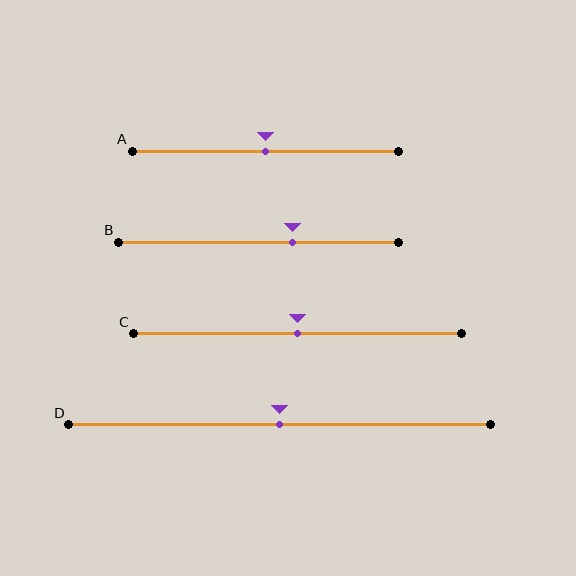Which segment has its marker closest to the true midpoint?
Segment A has its marker closest to the true midpoint.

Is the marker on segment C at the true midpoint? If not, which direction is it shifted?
Yes, the marker on segment C is at the true midpoint.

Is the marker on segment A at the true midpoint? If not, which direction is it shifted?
Yes, the marker on segment A is at the true midpoint.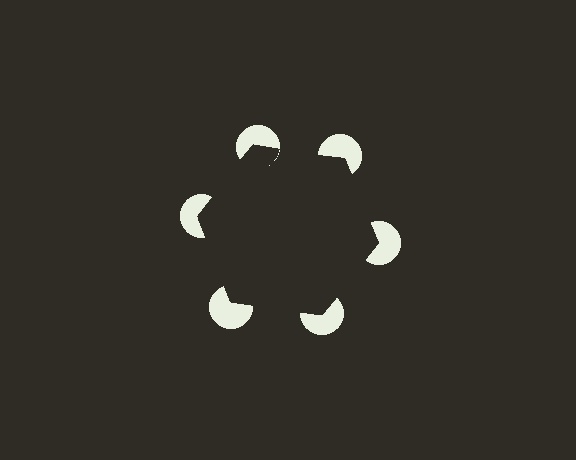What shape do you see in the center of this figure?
An illusory hexagon — its edges are inferred from the aligned wedge cuts in the pac-man discs, not physically drawn.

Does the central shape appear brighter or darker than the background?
It typically appears slightly darker than the background, even though no actual brightness change is drawn.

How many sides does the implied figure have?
6 sides.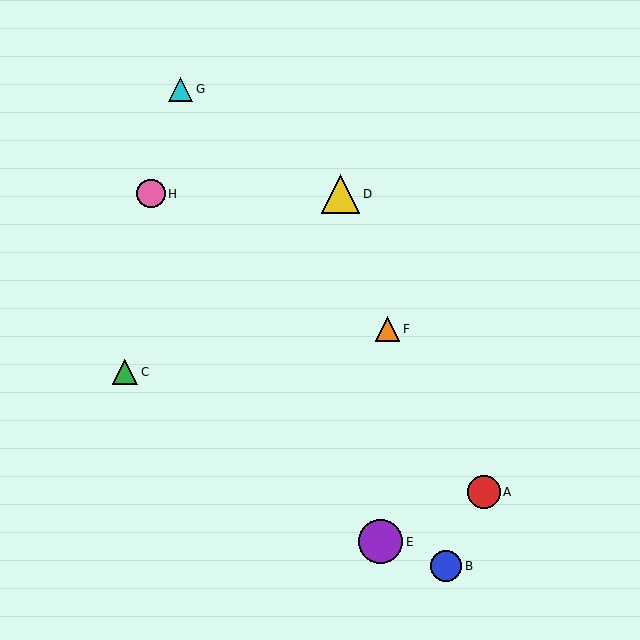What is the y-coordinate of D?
Object D is at y≈194.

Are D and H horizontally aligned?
Yes, both are at y≈194.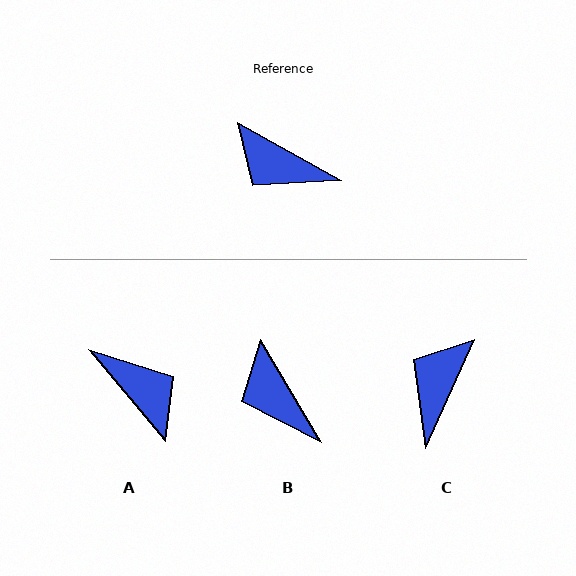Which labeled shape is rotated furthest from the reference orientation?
A, about 159 degrees away.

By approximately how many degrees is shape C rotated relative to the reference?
Approximately 85 degrees clockwise.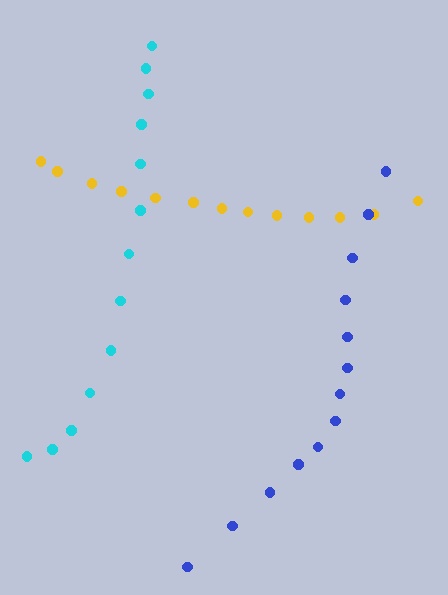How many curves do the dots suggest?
There are 3 distinct paths.